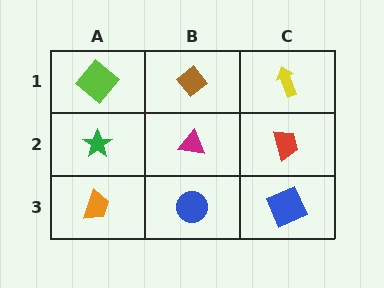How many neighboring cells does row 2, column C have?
3.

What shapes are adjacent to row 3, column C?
A red trapezoid (row 2, column C), a blue circle (row 3, column B).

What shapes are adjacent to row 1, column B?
A magenta triangle (row 2, column B), a lime diamond (row 1, column A), a yellow arrow (row 1, column C).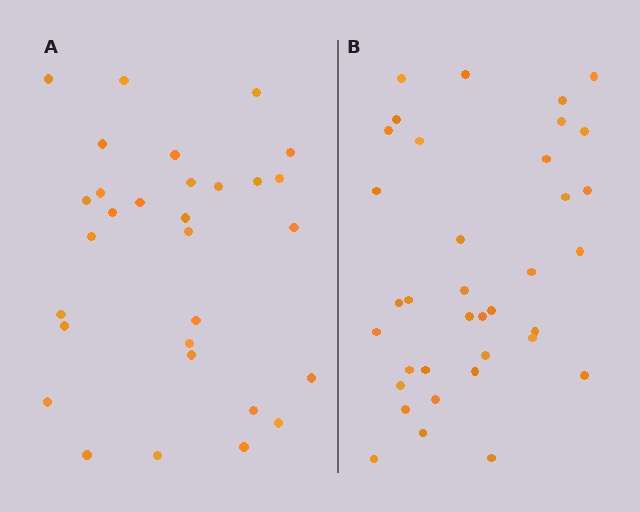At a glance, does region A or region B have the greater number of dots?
Region B (the right region) has more dots.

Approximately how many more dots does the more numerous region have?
Region B has about 6 more dots than region A.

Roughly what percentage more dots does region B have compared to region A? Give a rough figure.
About 20% more.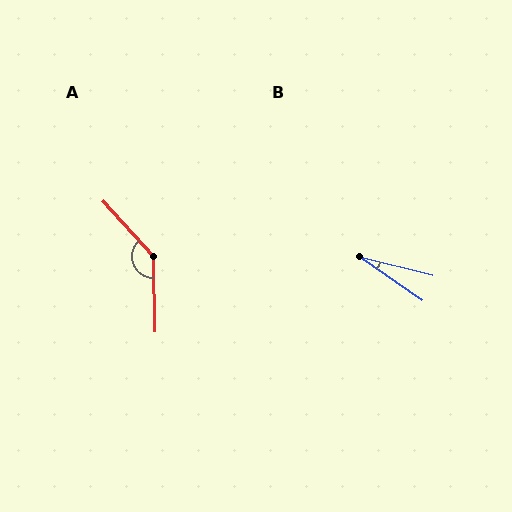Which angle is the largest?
A, at approximately 139 degrees.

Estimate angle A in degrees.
Approximately 139 degrees.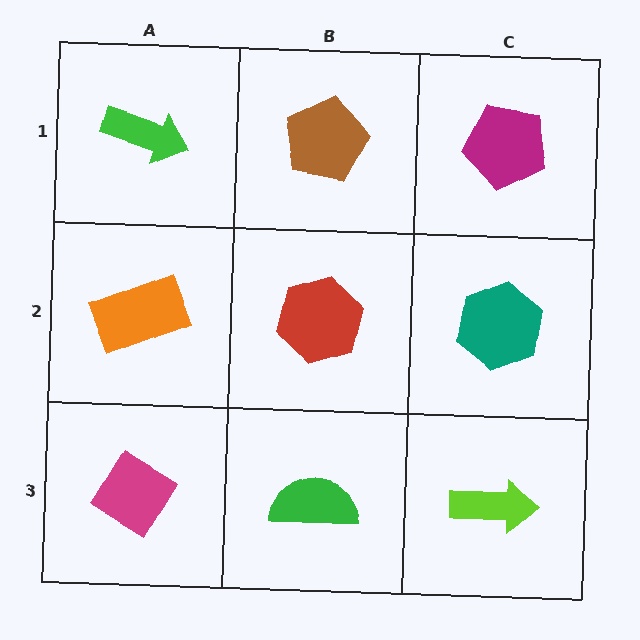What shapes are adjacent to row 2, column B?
A brown pentagon (row 1, column B), a green semicircle (row 3, column B), an orange rectangle (row 2, column A), a teal hexagon (row 2, column C).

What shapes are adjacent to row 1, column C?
A teal hexagon (row 2, column C), a brown pentagon (row 1, column B).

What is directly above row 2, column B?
A brown pentagon.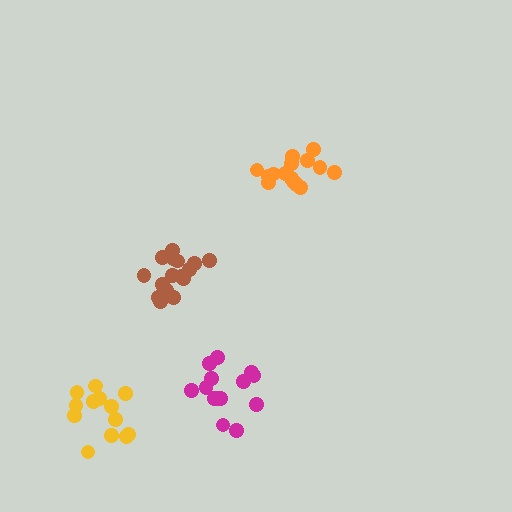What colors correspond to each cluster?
The clusters are colored: orange, magenta, brown, yellow.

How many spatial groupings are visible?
There are 4 spatial groupings.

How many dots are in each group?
Group 1: 15 dots, Group 2: 14 dots, Group 3: 17 dots, Group 4: 13 dots (59 total).